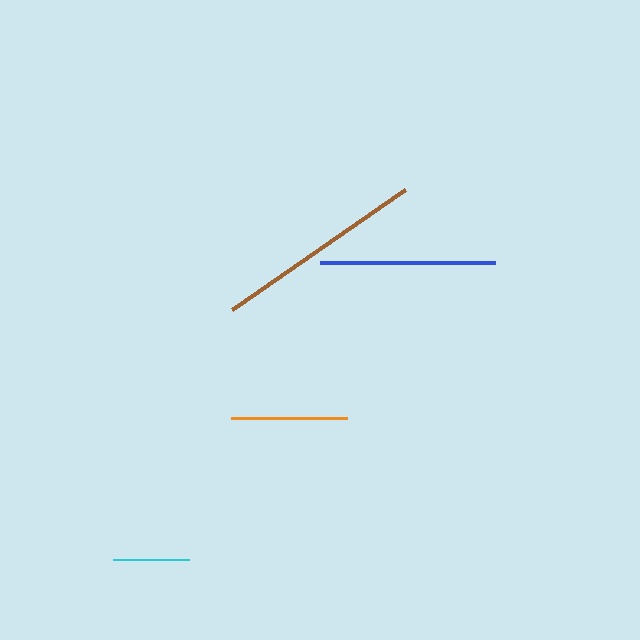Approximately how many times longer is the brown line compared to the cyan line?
The brown line is approximately 2.8 times the length of the cyan line.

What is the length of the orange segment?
The orange segment is approximately 116 pixels long.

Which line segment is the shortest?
The cyan line is the shortest at approximately 76 pixels.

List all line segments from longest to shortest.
From longest to shortest: brown, blue, orange, cyan.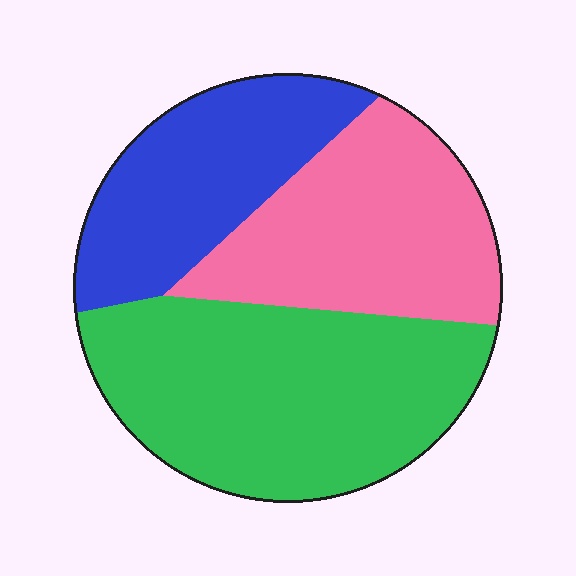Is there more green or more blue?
Green.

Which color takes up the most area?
Green, at roughly 45%.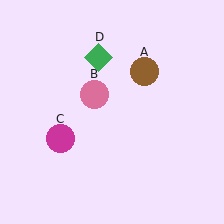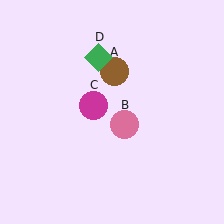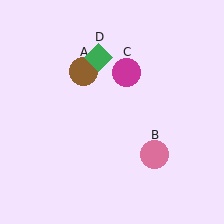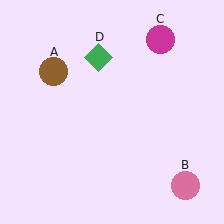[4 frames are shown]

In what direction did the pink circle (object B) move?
The pink circle (object B) moved down and to the right.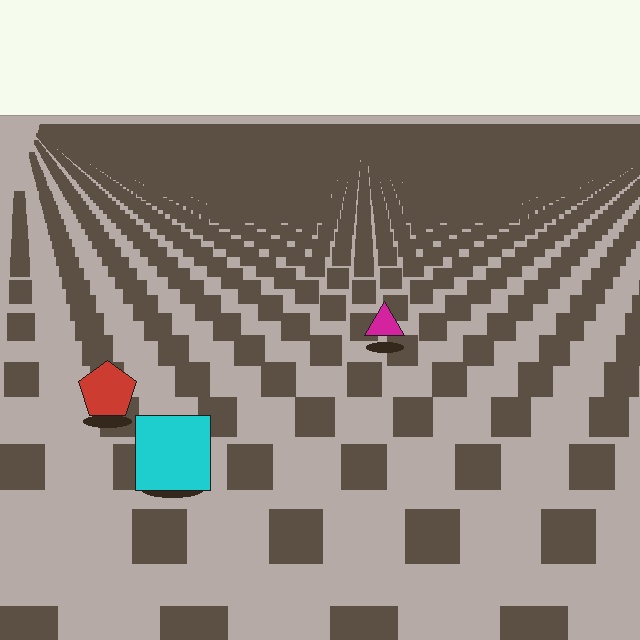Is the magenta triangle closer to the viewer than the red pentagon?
No. The red pentagon is closer — you can tell from the texture gradient: the ground texture is coarser near it.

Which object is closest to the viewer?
The cyan square is closest. The texture marks near it are larger and more spread out.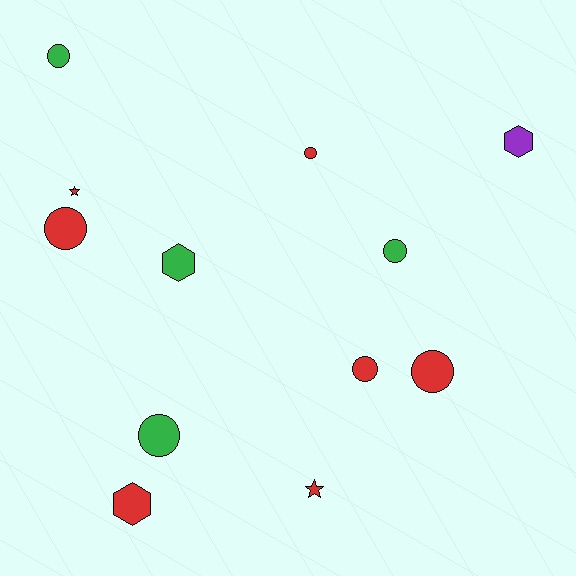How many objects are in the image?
There are 12 objects.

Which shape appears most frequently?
Circle, with 7 objects.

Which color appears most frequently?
Red, with 7 objects.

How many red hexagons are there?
There is 1 red hexagon.